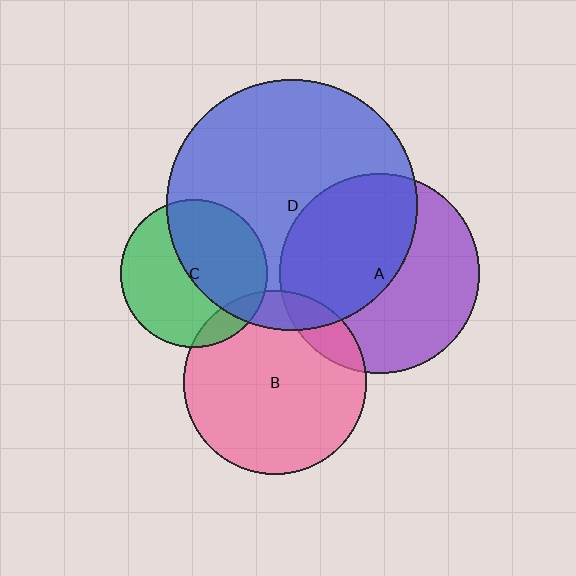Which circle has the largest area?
Circle D (blue).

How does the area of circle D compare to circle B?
Approximately 1.9 times.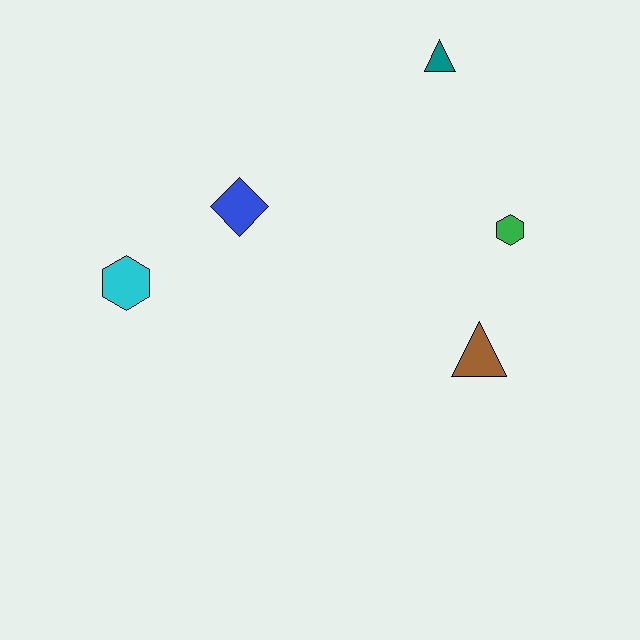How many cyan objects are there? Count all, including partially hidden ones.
There is 1 cyan object.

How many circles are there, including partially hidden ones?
There are no circles.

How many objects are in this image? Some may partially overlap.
There are 5 objects.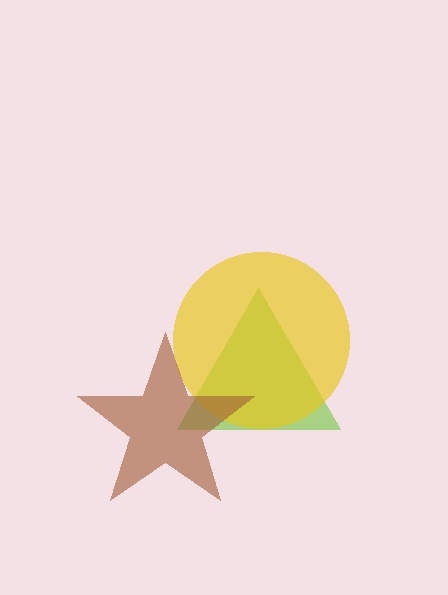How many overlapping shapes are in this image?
There are 3 overlapping shapes in the image.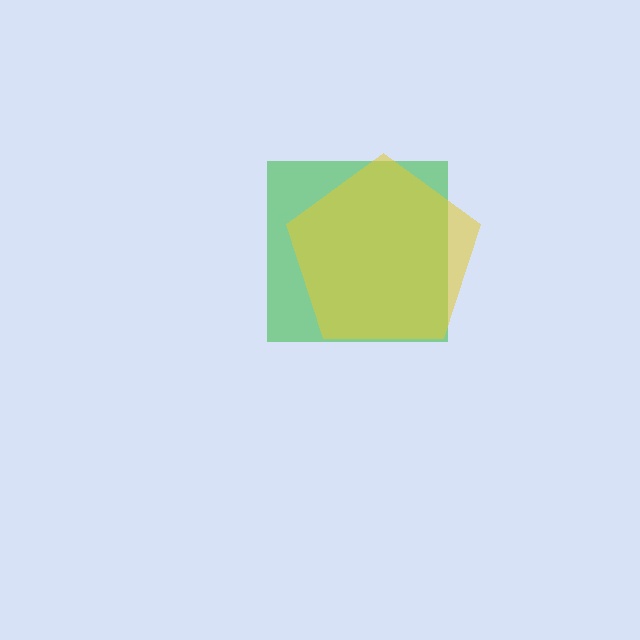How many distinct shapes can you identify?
There are 2 distinct shapes: a green square, a yellow pentagon.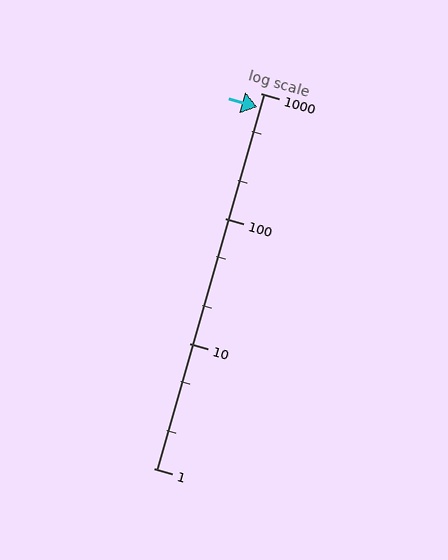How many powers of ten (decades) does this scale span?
The scale spans 3 decades, from 1 to 1000.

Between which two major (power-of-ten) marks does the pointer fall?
The pointer is between 100 and 1000.